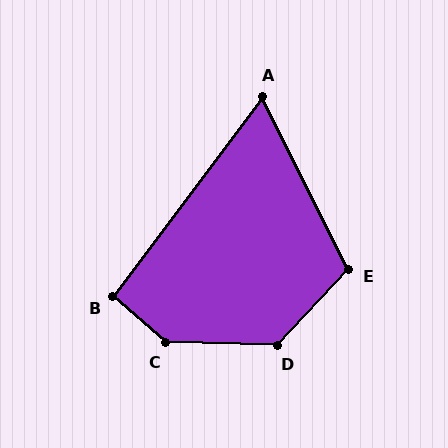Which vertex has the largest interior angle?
C, at approximately 140 degrees.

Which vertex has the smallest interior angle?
A, at approximately 63 degrees.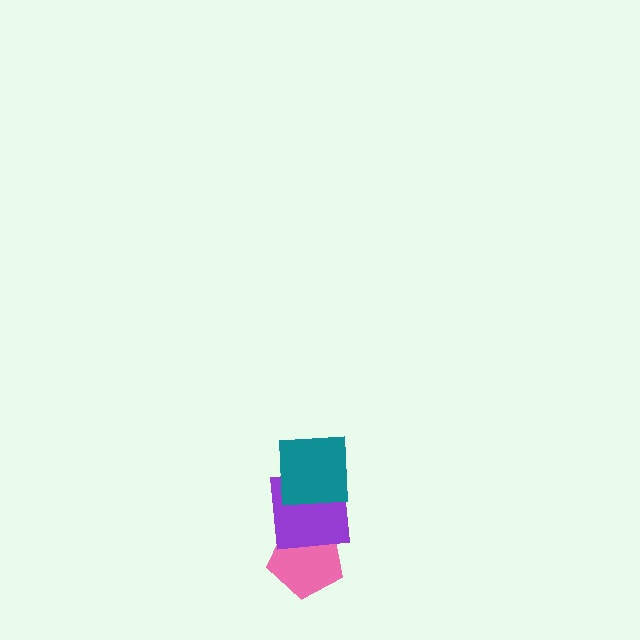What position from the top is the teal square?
The teal square is 1st from the top.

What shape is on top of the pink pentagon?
The purple square is on top of the pink pentagon.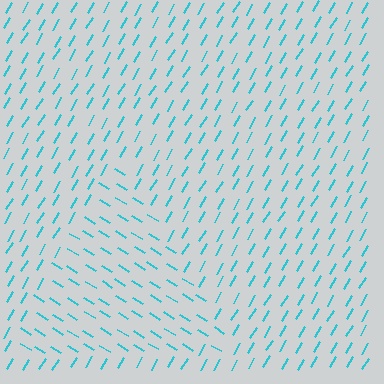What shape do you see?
I see a triangle.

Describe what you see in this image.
The image is filled with small cyan line segments. A triangle region in the image has lines oriented differently from the surrounding lines, creating a visible texture boundary.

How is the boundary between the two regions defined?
The boundary is defined purely by a change in line orientation (approximately 89 degrees difference). All lines are the same color and thickness.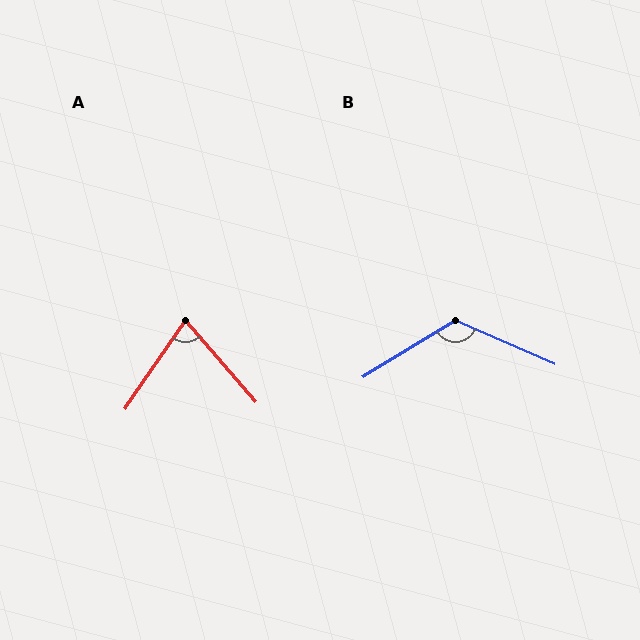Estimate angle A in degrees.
Approximately 75 degrees.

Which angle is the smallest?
A, at approximately 75 degrees.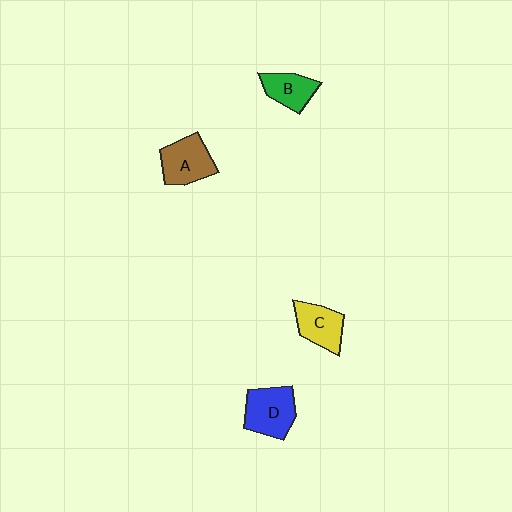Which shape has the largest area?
Shape D (blue).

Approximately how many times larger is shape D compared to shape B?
Approximately 1.4 times.